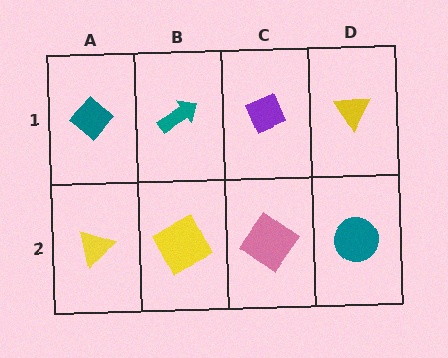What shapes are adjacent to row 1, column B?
A yellow square (row 2, column B), a teal diamond (row 1, column A), a purple diamond (row 1, column C).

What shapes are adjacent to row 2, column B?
A teal arrow (row 1, column B), a yellow triangle (row 2, column A), a pink diamond (row 2, column C).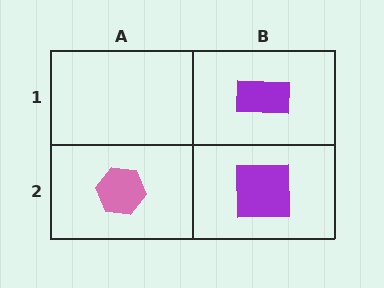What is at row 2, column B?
A purple square.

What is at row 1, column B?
A purple rectangle.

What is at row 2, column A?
A pink hexagon.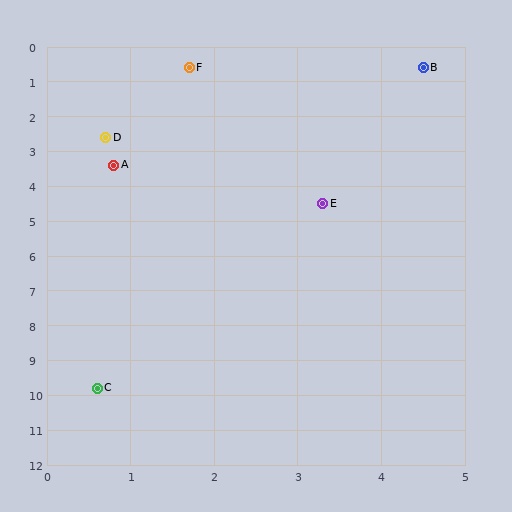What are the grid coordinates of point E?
Point E is at approximately (3.3, 4.5).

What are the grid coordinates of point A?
Point A is at approximately (0.8, 3.4).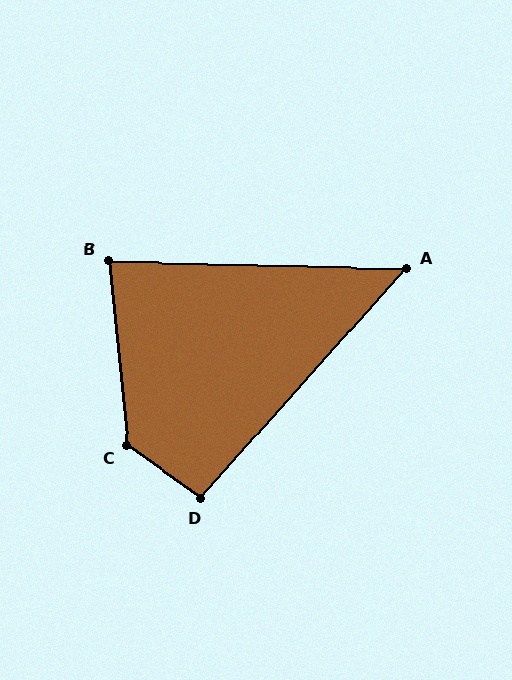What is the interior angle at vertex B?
Approximately 83 degrees (acute).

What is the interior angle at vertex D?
Approximately 97 degrees (obtuse).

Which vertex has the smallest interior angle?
A, at approximately 50 degrees.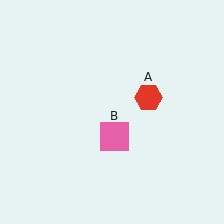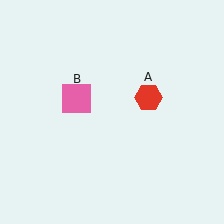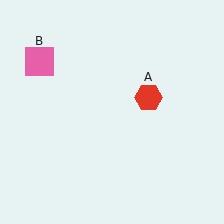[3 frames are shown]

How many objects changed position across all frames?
1 object changed position: pink square (object B).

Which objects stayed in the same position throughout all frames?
Red hexagon (object A) remained stationary.